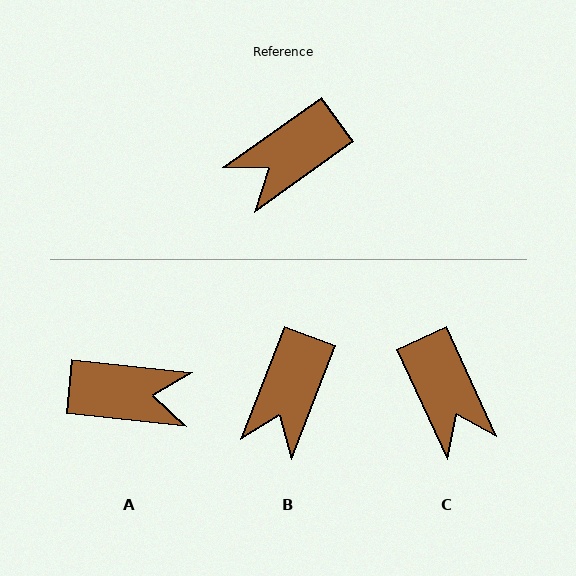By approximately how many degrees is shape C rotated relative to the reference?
Approximately 79 degrees counter-clockwise.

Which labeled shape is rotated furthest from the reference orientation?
A, about 139 degrees away.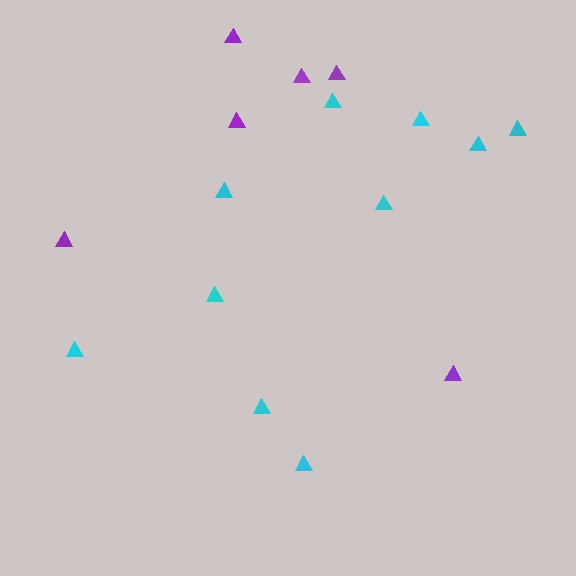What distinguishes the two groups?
There are 2 groups: one group of cyan triangles (10) and one group of purple triangles (6).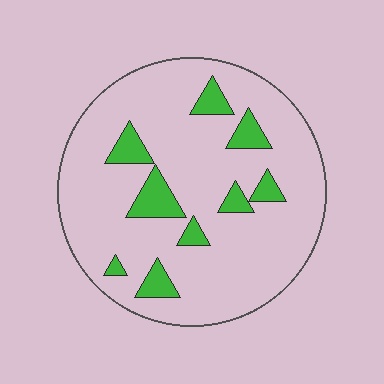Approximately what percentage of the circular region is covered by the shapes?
Approximately 15%.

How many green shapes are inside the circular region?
9.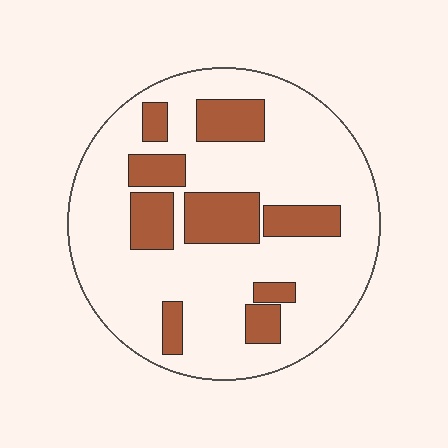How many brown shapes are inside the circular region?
9.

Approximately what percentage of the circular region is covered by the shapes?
Approximately 25%.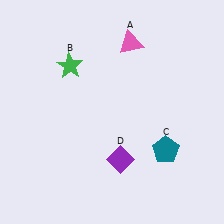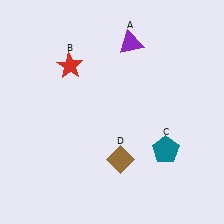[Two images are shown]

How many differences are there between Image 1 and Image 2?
There are 3 differences between the two images.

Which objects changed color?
A changed from pink to purple. B changed from green to red. D changed from purple to brown.